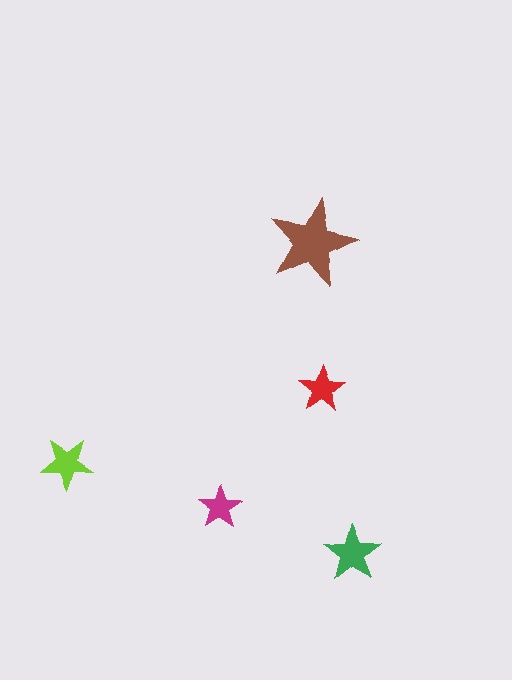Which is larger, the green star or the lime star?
The green one.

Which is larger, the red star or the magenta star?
The red one.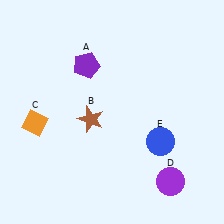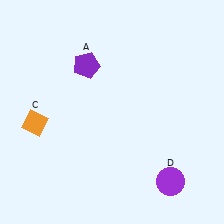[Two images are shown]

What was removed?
The brown star (B), the blue circle (E) were removed in Image 2.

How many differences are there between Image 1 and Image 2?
There are 2 differences between the two images.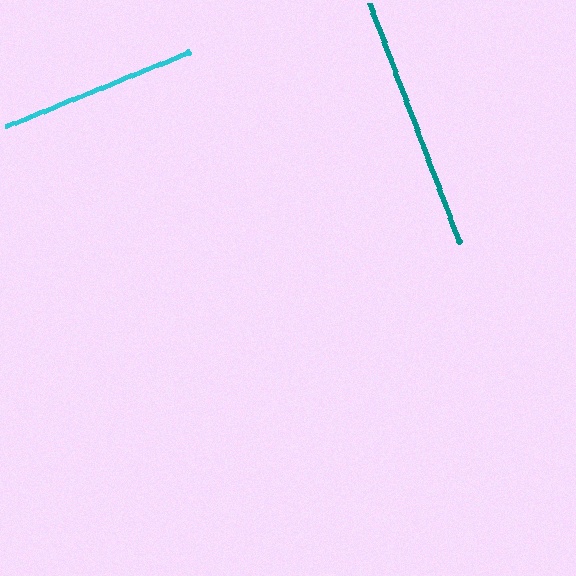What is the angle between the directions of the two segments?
Approximately 89 degrees.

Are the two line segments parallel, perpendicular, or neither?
Perpendicular — they meet at approximately 89°.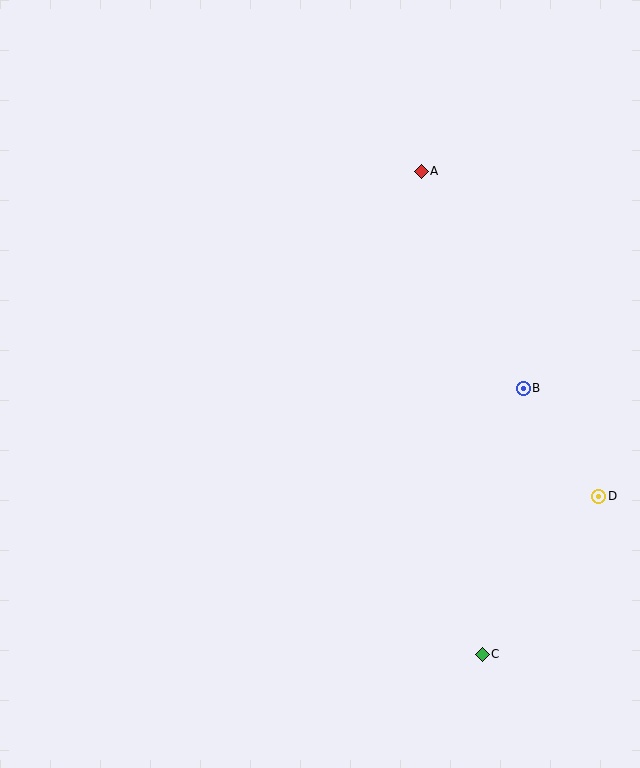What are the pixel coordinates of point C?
Point C is at (482, 654).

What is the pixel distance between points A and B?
The distance between A and B is 240 pixels.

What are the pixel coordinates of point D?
Point D is at (599, 496).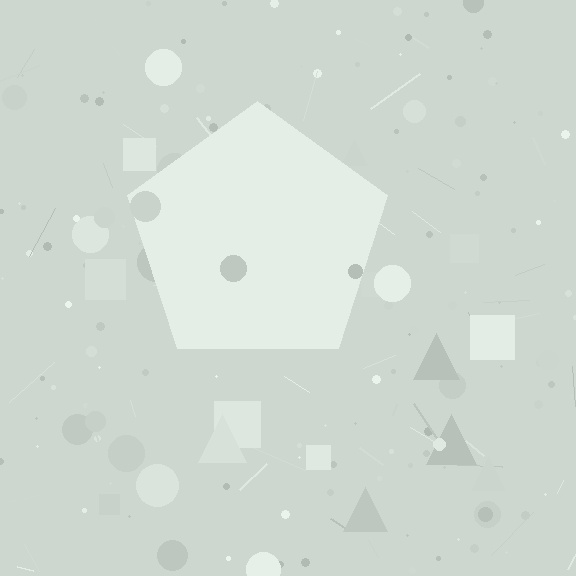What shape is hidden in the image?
A pentagon is hidden in the image.